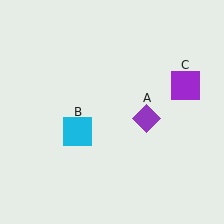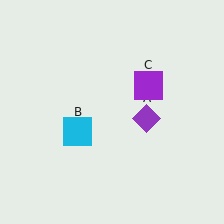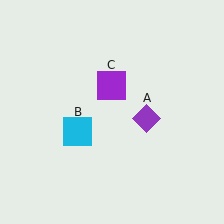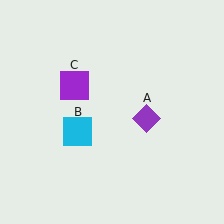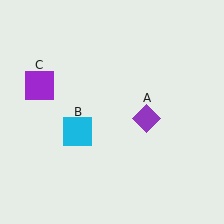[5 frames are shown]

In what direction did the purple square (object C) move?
The purple square (object C) moved left.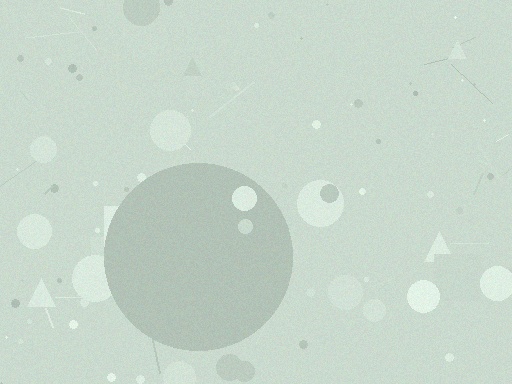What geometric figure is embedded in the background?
A circle is embedded in the background.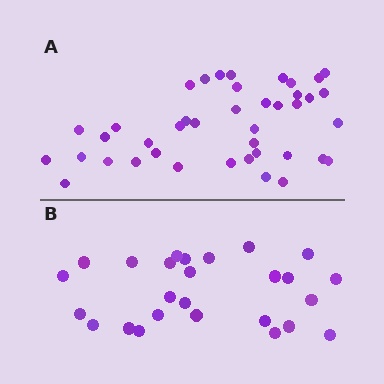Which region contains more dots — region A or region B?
Region A (the top region) has more dots.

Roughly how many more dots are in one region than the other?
Region A has approximately 15 more dots than region B.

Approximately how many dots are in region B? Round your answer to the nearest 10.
About 30 dots. (The exact count is 26, which rounds to 30.)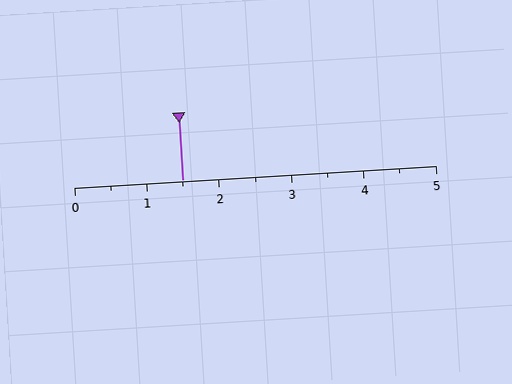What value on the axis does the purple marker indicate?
The marker indicates approximately 1.5.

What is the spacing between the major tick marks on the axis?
The major ticks are spaced 1 apart.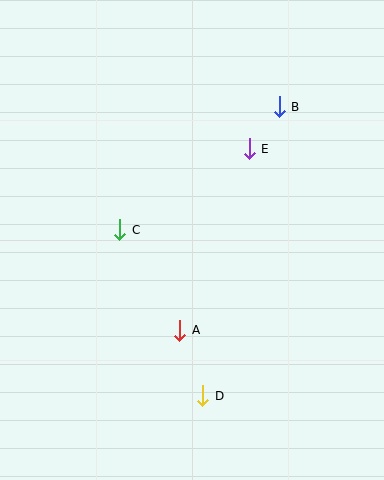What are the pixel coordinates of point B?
Point B is at (279, 107).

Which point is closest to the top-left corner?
Point C is closest to the top-left corner.